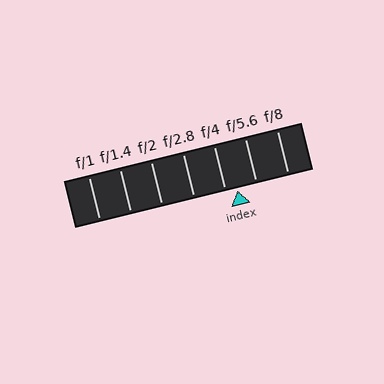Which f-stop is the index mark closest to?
The index mark is closest to f/4.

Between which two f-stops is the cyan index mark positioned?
The index mark is between f/4 and f/5.6.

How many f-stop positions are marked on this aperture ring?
There are 7 f-stop positions marked.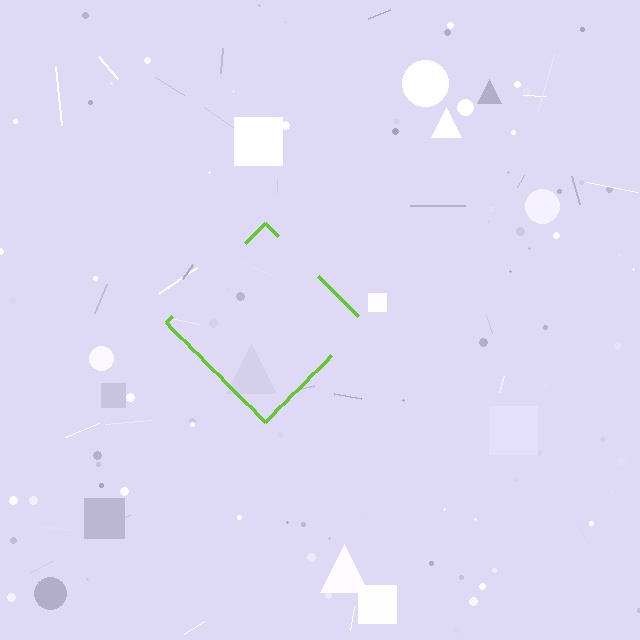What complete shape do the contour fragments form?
The contour fragments form a diamond.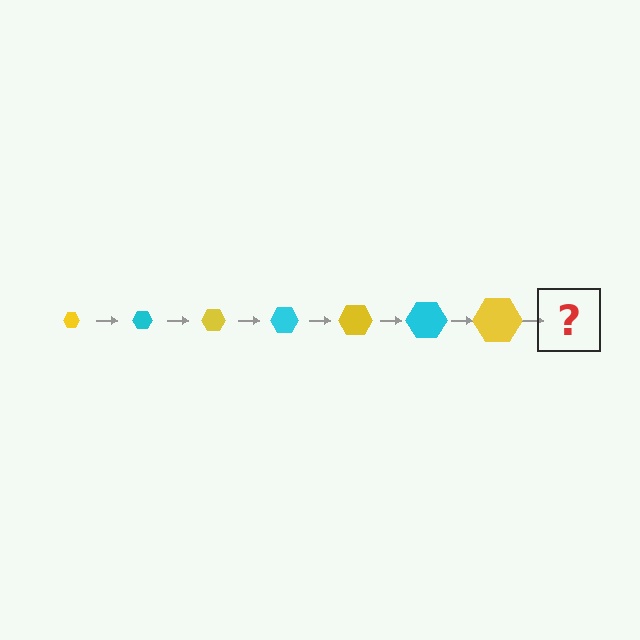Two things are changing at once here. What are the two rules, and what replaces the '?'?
The two rules are that the hexagon grows larger each step and the color cycles through yellow and cyan. The '?' should be a cyan hexagon, larger than the previous one.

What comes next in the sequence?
The next element should be a cyan hexagon, larger than the previous one.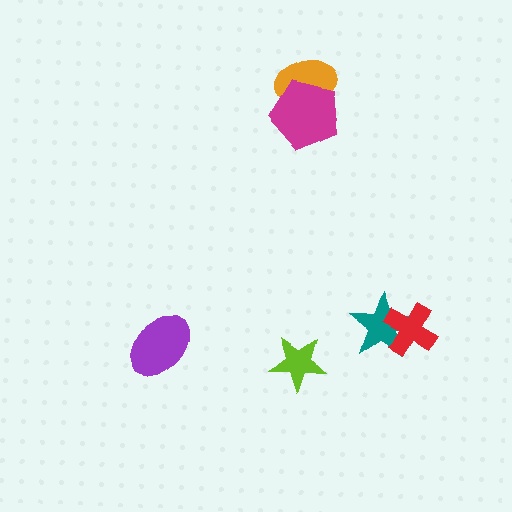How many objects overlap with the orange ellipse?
1 object overlaps with the orange ellipse.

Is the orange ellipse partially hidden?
Yes, it is partially covered by another shape.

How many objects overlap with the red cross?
1 object overlaps with the red cross.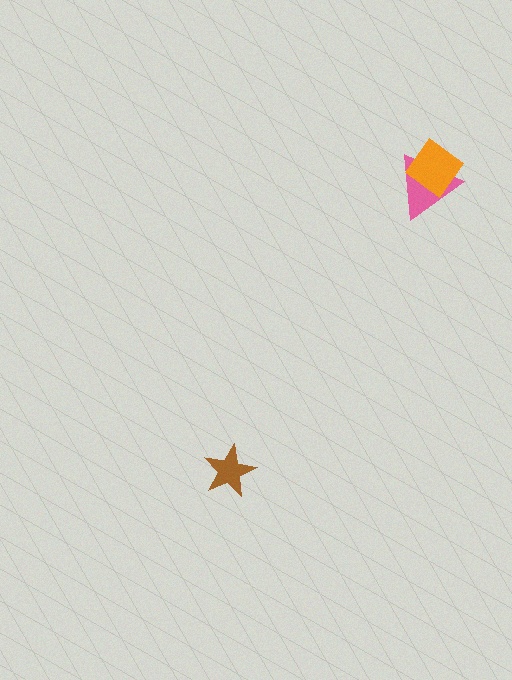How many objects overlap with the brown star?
0 objects overlap with the brown star.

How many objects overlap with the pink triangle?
1 object overlaps with the pink triangle.